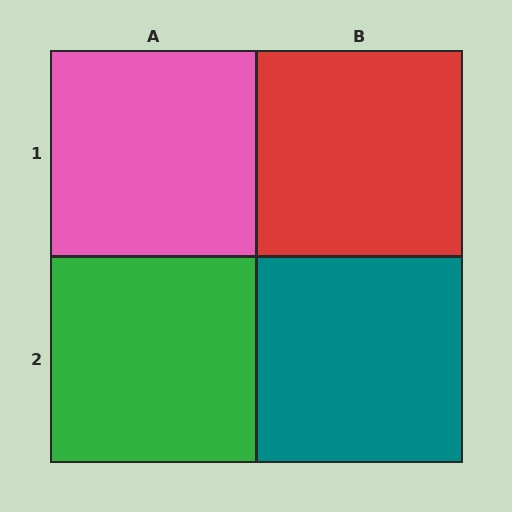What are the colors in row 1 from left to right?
Pink, red.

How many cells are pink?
1 cell is pink.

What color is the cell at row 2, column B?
Teal.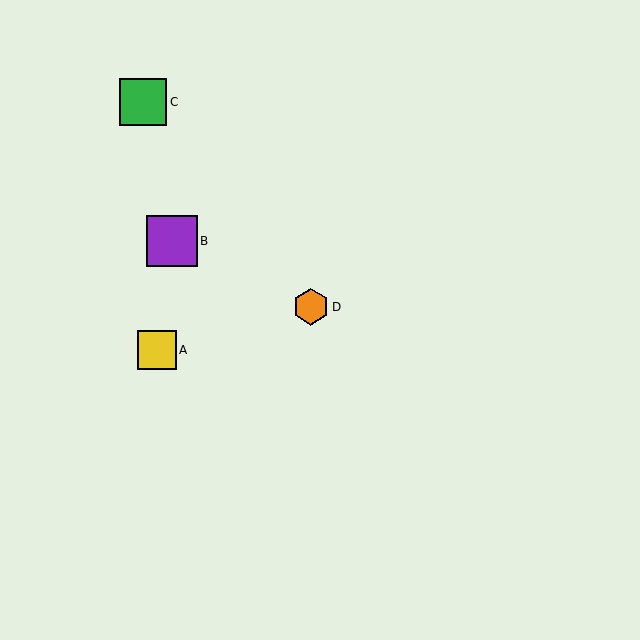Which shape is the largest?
The purple square (labeled B) is the largest.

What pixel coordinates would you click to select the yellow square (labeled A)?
Click at (157, 350) to select the yellow square A.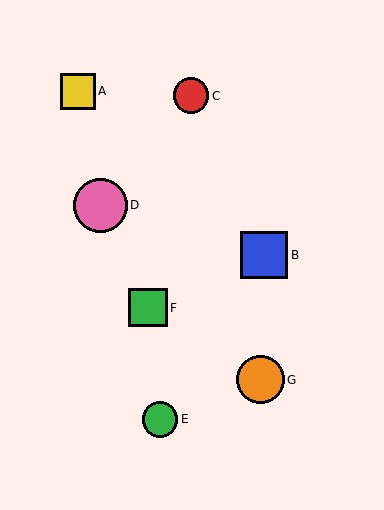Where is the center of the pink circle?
The center of the pink circle is at (100, 205).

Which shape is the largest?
The pink circle (labeled D) is the largest.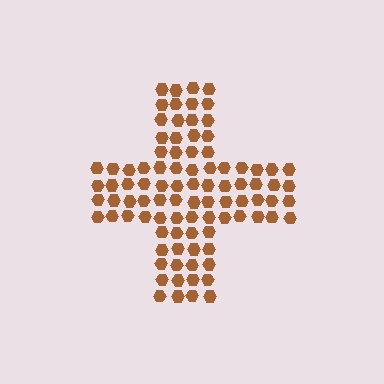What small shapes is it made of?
It is made of small hexagons.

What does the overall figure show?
The overall figure shows a cross.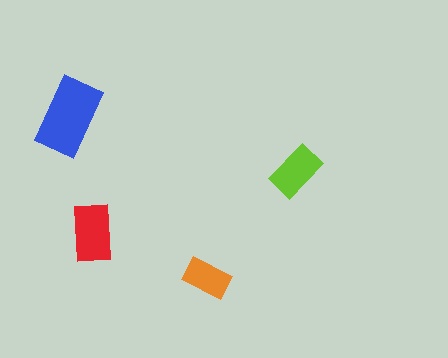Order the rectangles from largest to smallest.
the blue one, the red one, the lime one, the orange one.